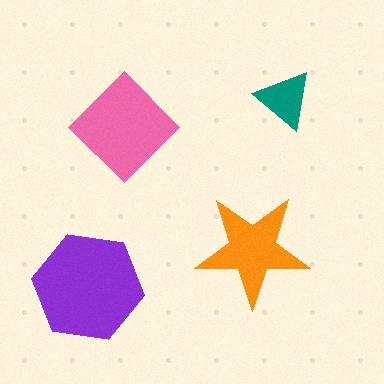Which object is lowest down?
The purple hexagon is bottommost.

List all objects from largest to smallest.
The purple hexagon, the pink diamond, the orange star, the teal triangle.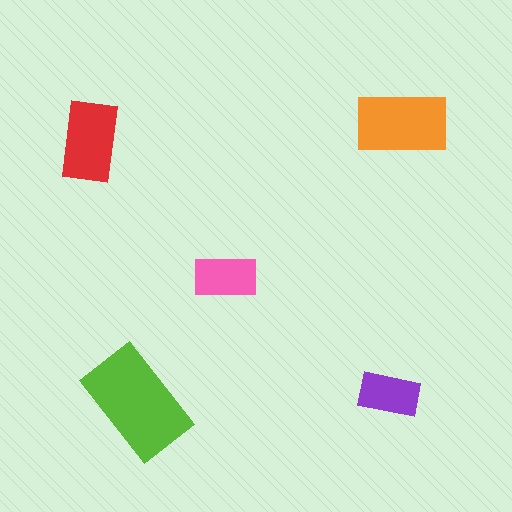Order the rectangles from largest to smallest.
the lime one, the orange one, the red one, the pink one, the purple one.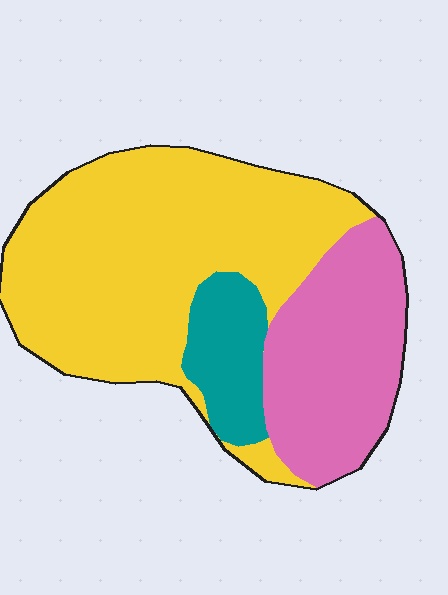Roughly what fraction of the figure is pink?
Pink covers around 30% of the figure.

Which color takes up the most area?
Yellow, at roughly 60%.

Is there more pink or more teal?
Pink.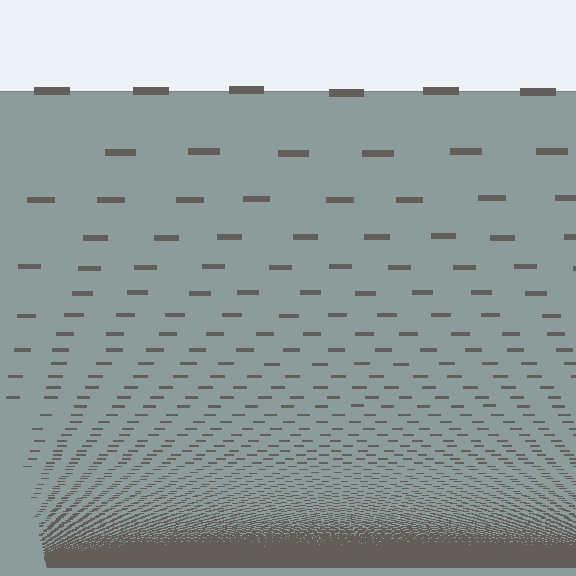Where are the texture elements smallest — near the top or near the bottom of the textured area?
Near the bottom.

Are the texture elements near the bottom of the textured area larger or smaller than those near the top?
Smaller. The gradient is inverted — elements near the bottom are smaller and denser.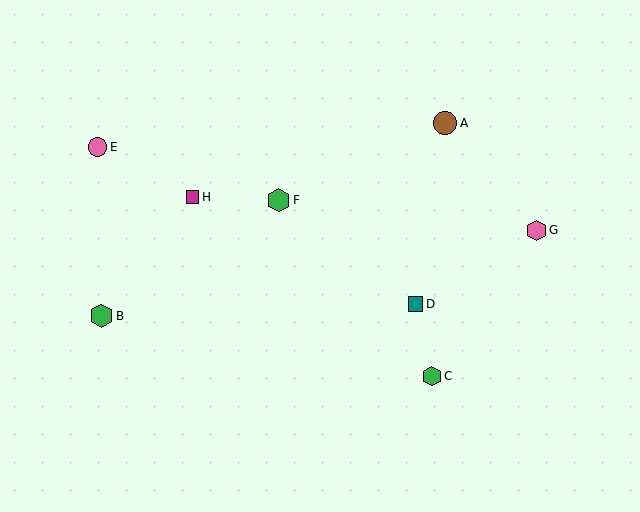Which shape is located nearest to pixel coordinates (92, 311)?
The green hexagon (labeled B) at (102, 316) is nearest to that location.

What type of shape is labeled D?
Shape D is a teal square.